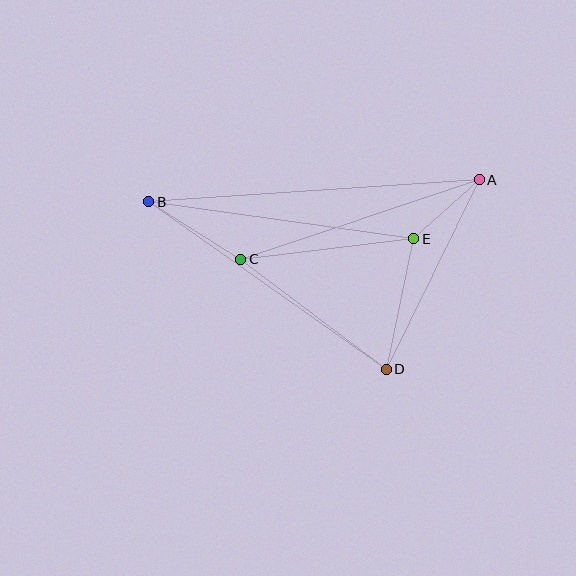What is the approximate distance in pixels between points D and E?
The distance between D and E is approximately 133 pixels.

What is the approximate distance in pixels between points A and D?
The distance between A and D is approximately 211 pixels.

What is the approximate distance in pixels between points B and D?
The distance between B and D is approximately 290 pixels.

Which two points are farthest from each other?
Points A and B are farthest from each other.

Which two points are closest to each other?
Points A and E are closest to each other.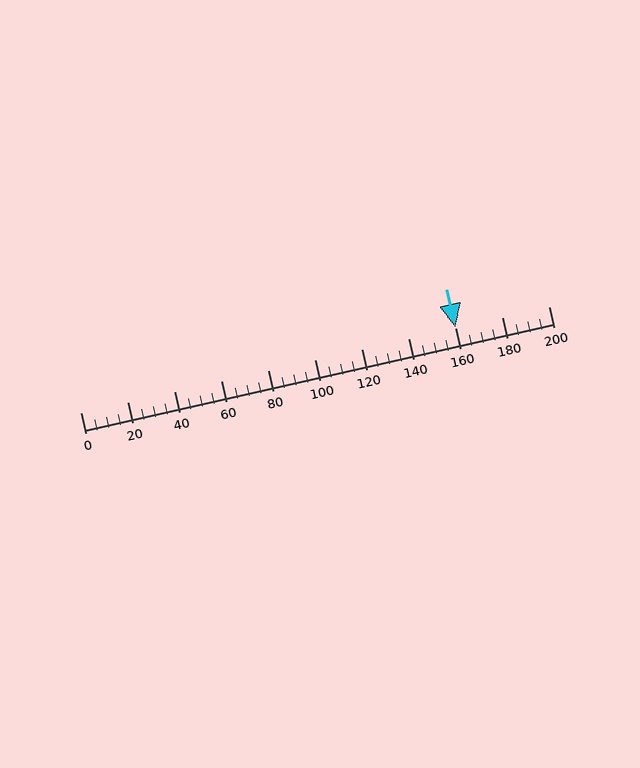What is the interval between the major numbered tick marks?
The major tick marks are spaced 20 units apart.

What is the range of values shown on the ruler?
The ruler shows values from 0 to 200.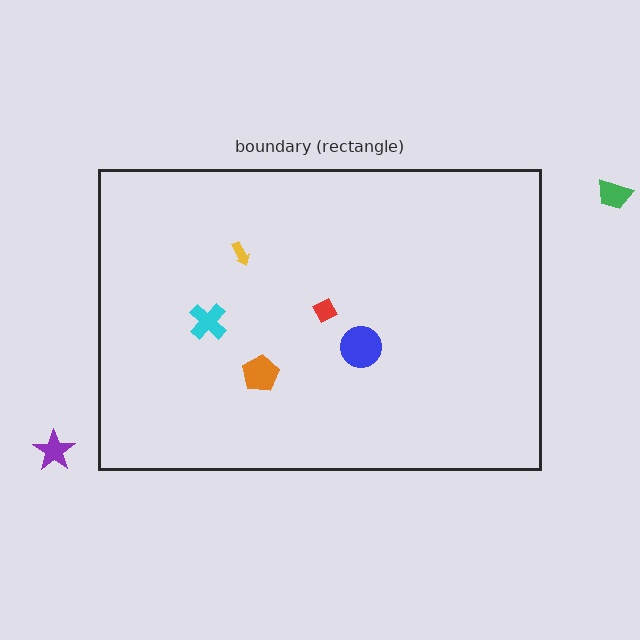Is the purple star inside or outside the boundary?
Outside.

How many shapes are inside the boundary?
5 inside, 2 outside.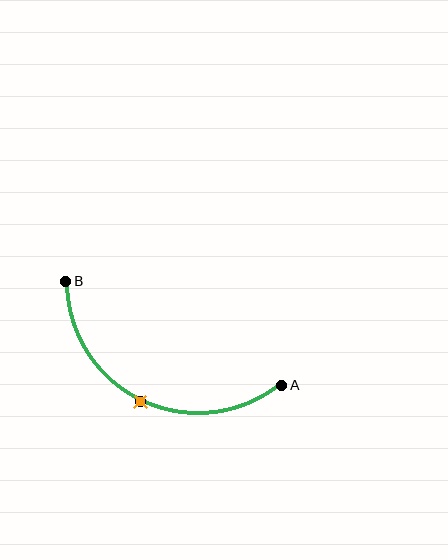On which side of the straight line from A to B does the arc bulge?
The arc bulges below the straight line connecting A and B.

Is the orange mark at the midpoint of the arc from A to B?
Yes. The orange mark lies on the arc at equal arc-length from both A and B — it is the arc midpoint.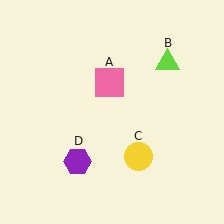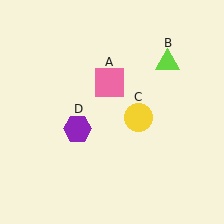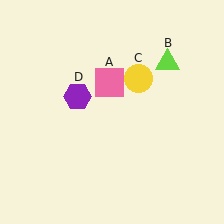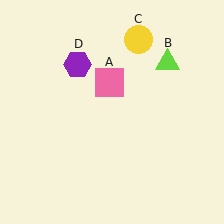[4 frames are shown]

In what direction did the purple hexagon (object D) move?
The purple hexagon (object D) moved up.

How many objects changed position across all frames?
2 objects changed position: yellow circle (object C), purple hexagon (object D).